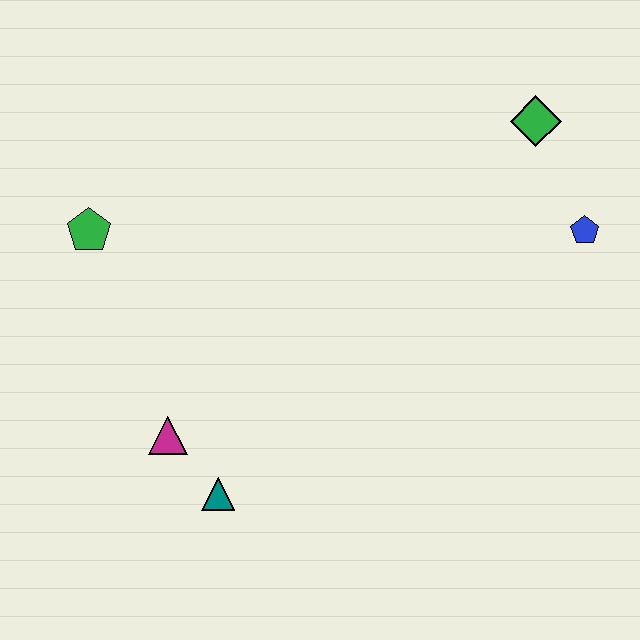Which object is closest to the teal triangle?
The magenta triangle is closest to the teal triangle.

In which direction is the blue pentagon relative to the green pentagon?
The blue pentagon is to the right of the green pentagon.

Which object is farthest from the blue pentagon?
The green pentagon is farthest from the blue pentagon.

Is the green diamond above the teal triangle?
Yes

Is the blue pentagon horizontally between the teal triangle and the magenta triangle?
No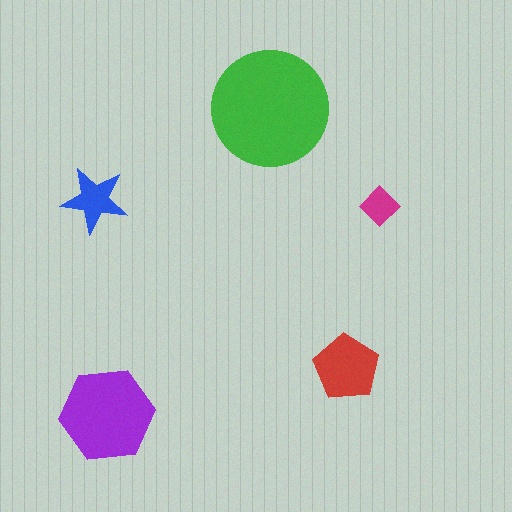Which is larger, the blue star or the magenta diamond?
The blue star.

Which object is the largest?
The green circle.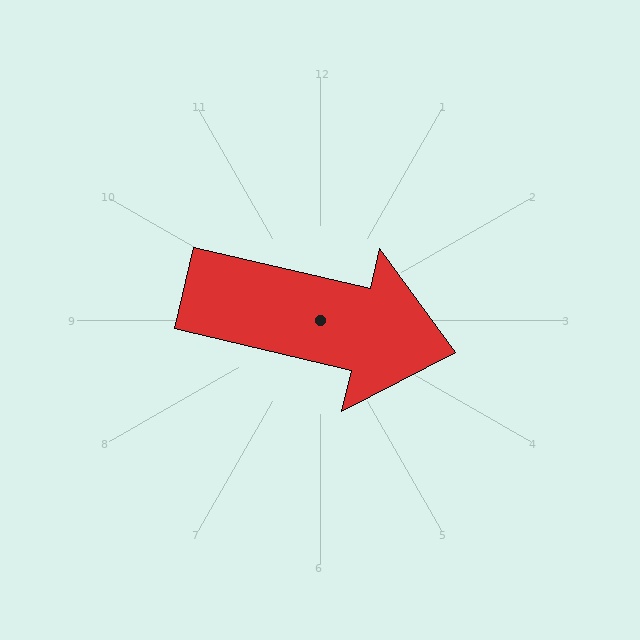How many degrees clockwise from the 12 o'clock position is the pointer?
Approximately 103 degrees.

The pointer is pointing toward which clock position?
Roughly 3 o'clock.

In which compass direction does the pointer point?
East.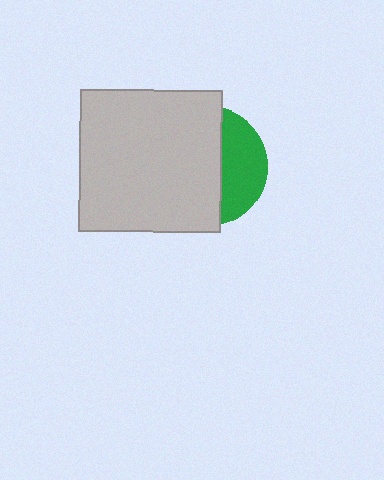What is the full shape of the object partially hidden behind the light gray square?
The partially hidden object is a green circle.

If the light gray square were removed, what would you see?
You would see the complete green circle.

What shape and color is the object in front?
The object in front is a light gray square.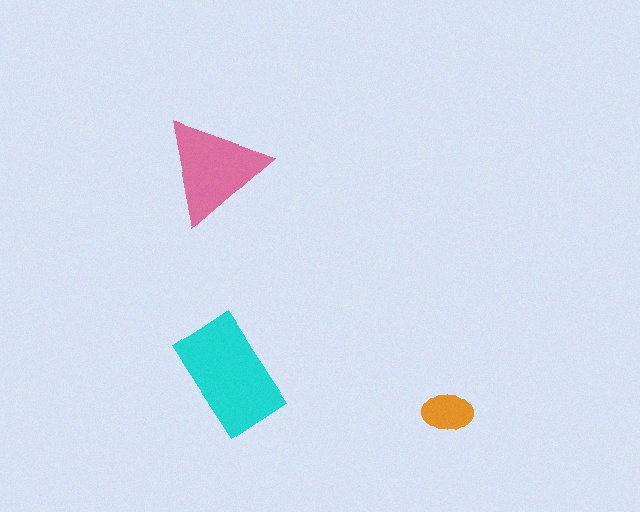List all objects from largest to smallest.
The cyan rectangle, the pink triangle, the orange ellipse.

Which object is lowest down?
The orange ellipse is bottommost.